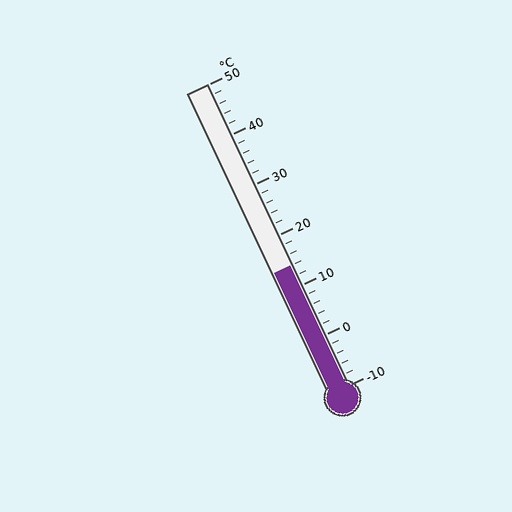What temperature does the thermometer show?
The thermometer shows approximately 14°C.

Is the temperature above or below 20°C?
The temperature is below 20°C.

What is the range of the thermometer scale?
The thermometer scale ranges from -10°C to 50°C.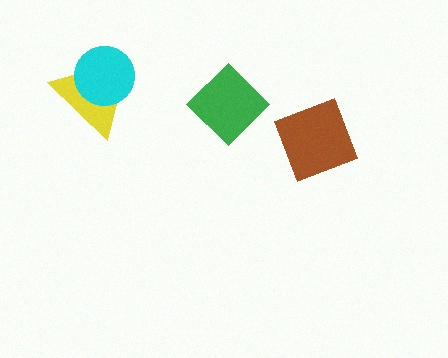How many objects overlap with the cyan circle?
1 object overlaps with the cyan circle.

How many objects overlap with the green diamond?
0 objects overlap with the green diamond.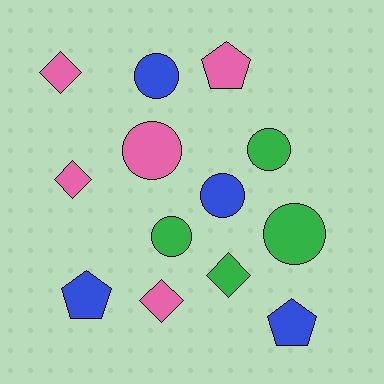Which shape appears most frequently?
Circle, with 6 objects.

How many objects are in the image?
There are 13 objects.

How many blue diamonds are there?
There are no blue diamonds.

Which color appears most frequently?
Pink, with 5 objects.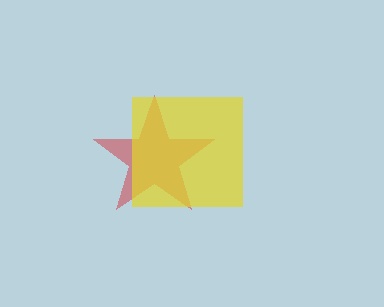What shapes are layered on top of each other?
The layered shapes are: a red star, a yellow square.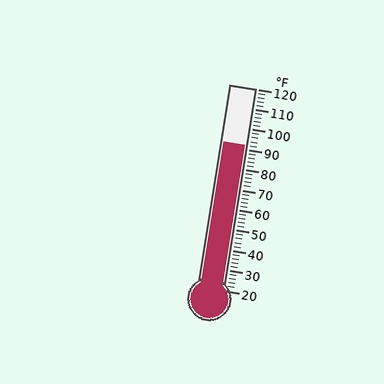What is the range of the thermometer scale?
The thermometer scale ranges from 20°F to 120°F.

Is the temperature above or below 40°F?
The temperature is above 40°F.